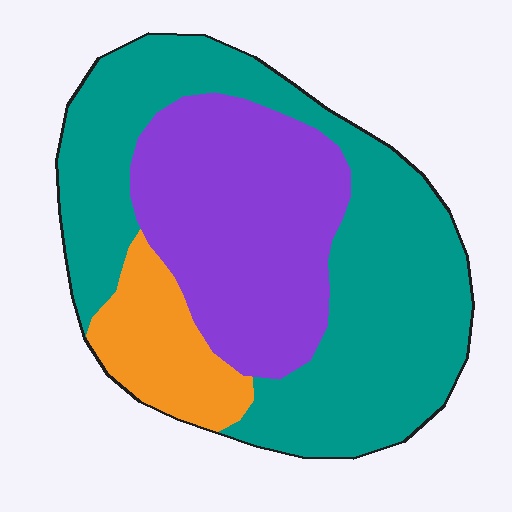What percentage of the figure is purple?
Purple takes up about one third (1/3) of the figure.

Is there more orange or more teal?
Teal.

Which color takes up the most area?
Teal, at roughly 55%.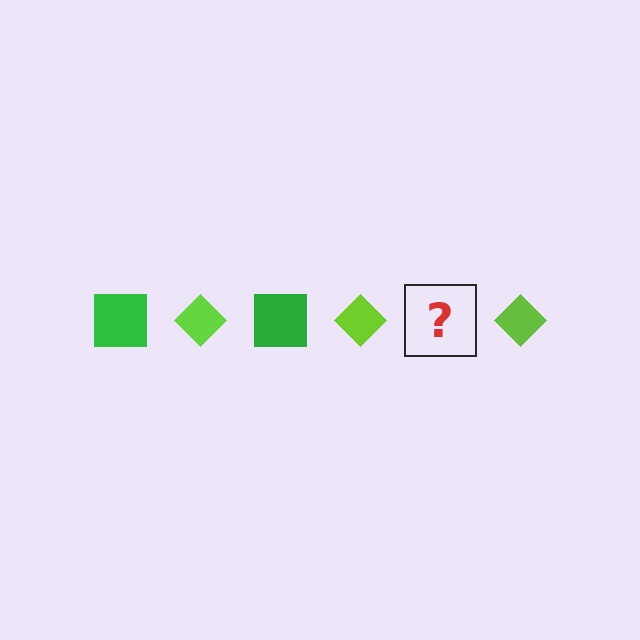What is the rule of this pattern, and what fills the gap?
The rule is that the pattern alternates between green square and lime diamond. The gap should be filled with a green square.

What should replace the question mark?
The question mark should be replaced with a green square.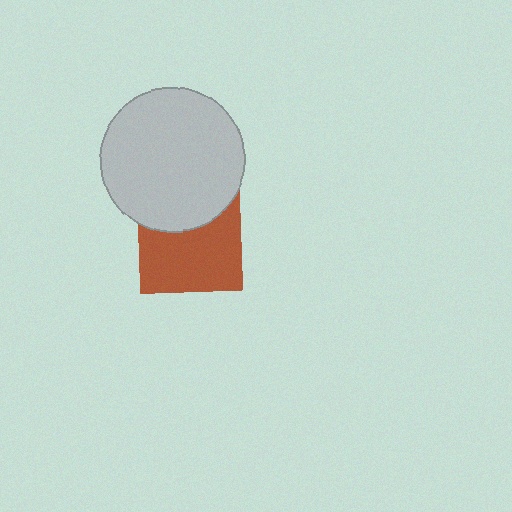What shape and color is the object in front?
The object in front is a light gray circle.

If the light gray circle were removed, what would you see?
You would see the complete brown square.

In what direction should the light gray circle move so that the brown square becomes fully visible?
The light gray circle should move up. That is the shortest direction to clear the overlap and leave the brown square fully visible.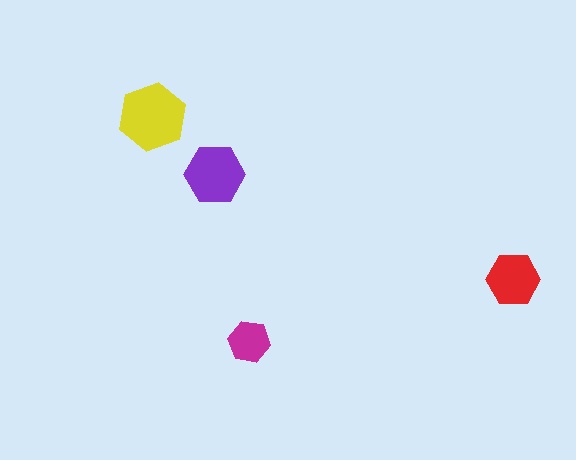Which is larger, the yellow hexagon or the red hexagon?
The yellow one.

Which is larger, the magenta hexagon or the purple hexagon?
The purple one.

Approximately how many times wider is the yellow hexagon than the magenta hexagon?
About 1.5 times wider.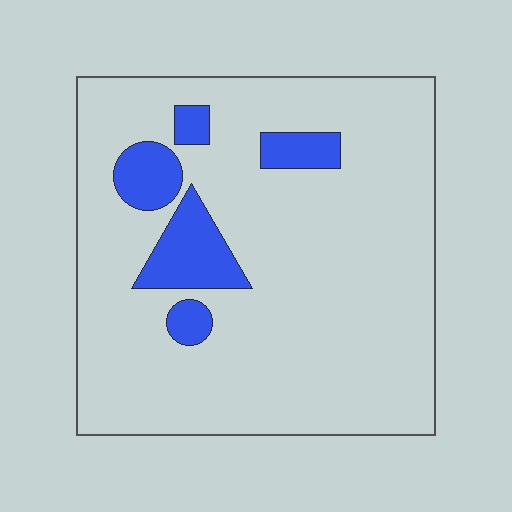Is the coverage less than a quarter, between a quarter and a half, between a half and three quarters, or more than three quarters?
Less than a quarter.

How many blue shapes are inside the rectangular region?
5.